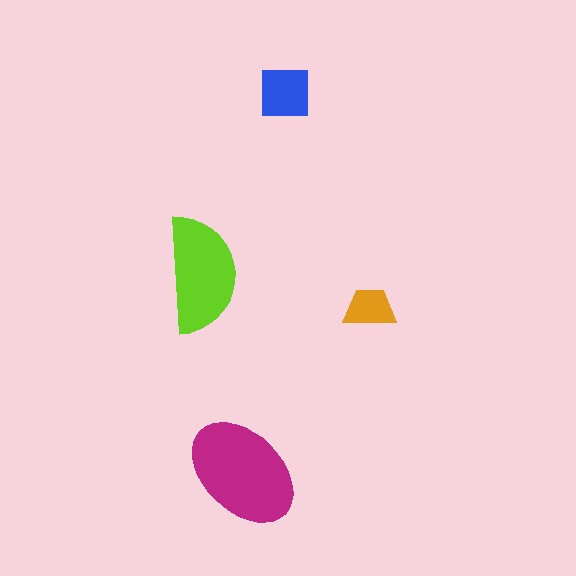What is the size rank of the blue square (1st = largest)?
3rd.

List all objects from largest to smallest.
The magenta ellipse, the lime semicircle, the blue square, the orange trapezoid.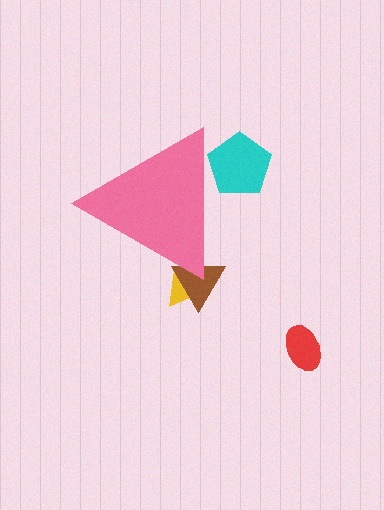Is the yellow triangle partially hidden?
Yes, the yellow triangle is partially hidden behind the pink triangle.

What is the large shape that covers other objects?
A pink triangle.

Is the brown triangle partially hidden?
Yes, the brown triangle is partially hidden behind the pink triangle.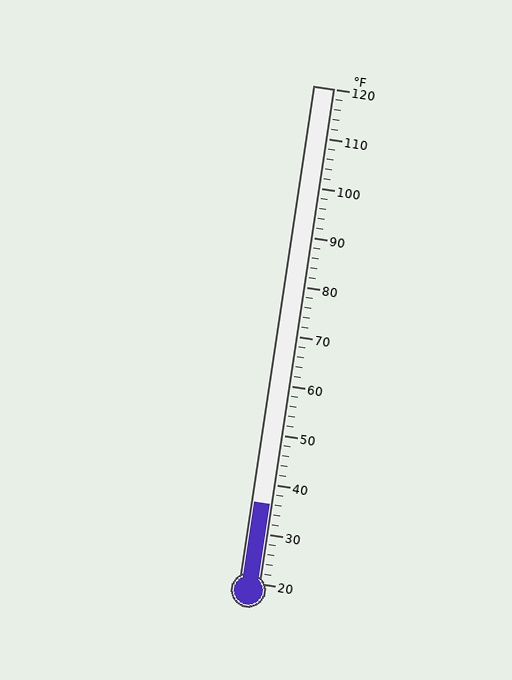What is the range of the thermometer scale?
The thermometer scale ranges from 20°F to 120°F.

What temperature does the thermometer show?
The thermometer shows approximately 36°F.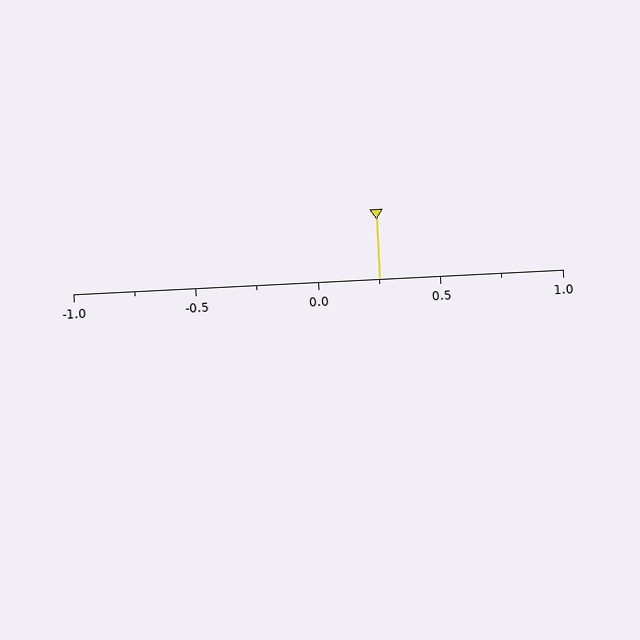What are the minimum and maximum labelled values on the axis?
The axis runs from -1.0 to 1.0.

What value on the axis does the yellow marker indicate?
The marker indicates approximately 0.25.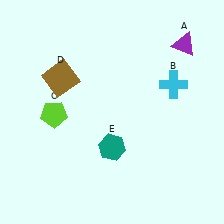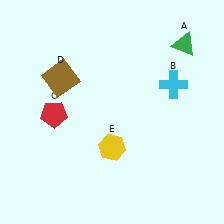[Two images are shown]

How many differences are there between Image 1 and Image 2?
There are 3 differences between the two images.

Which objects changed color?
A changed from purple to green. C changed from lime to red. E changed from teal to yellow.